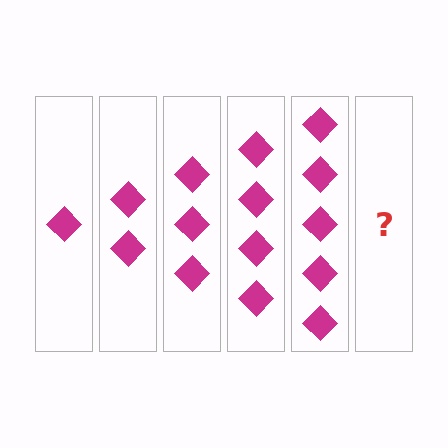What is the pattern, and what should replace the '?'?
The pattern is that each step adds one more diamond. The '?' should be 6 diamonds.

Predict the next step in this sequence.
The next step is 6 diamonds.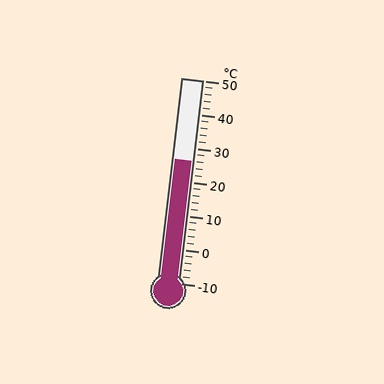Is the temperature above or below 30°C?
The temperature is below 30°C.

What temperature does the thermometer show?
The thermometer shows approximately 26°C.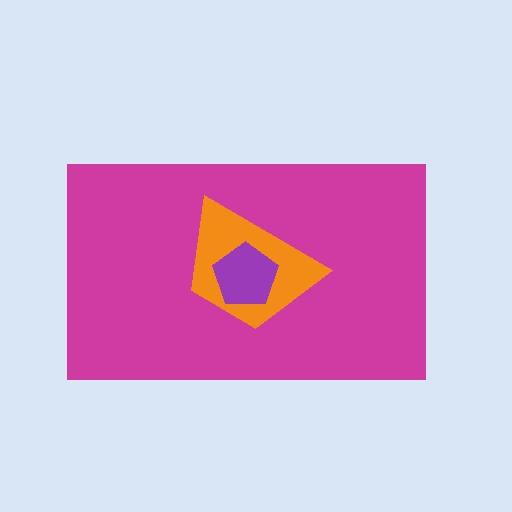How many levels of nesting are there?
3.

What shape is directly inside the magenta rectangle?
The orange trapezoid.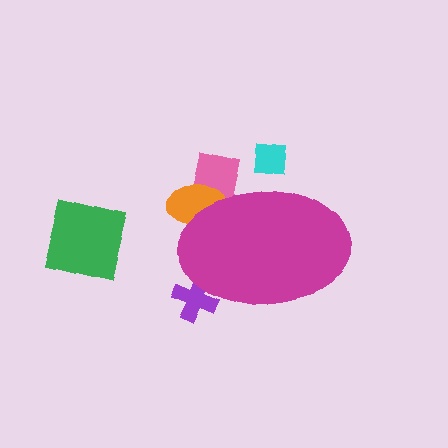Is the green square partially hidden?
No, the green square is fully visible.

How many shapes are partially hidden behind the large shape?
4 shapes are partially hidden.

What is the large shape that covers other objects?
A magenta ellipse.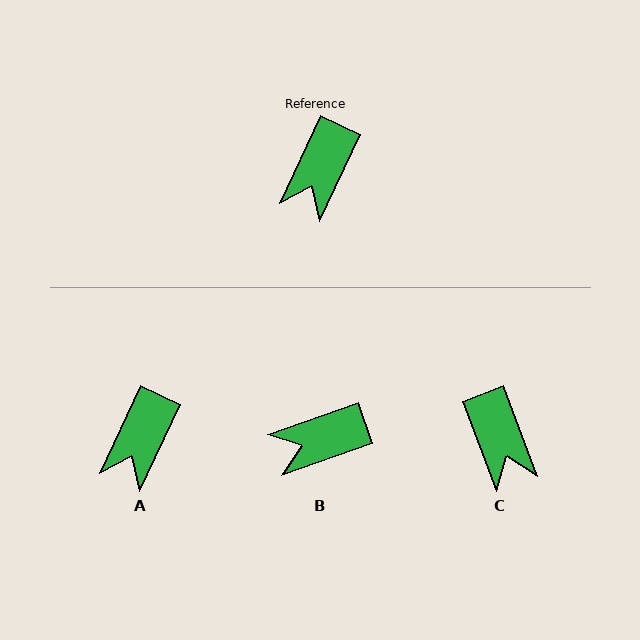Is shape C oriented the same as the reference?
No, it is off by about 45 degrees.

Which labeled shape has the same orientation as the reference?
A.